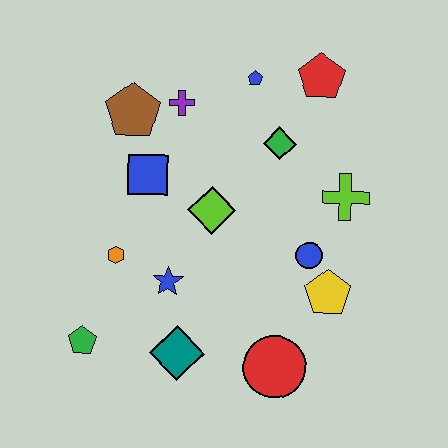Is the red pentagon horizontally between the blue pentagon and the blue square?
No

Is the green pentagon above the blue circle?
No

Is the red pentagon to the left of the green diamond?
No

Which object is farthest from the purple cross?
The red circle is farthest from the purple cross.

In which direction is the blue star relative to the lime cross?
The blue star is to the left of the lime cross.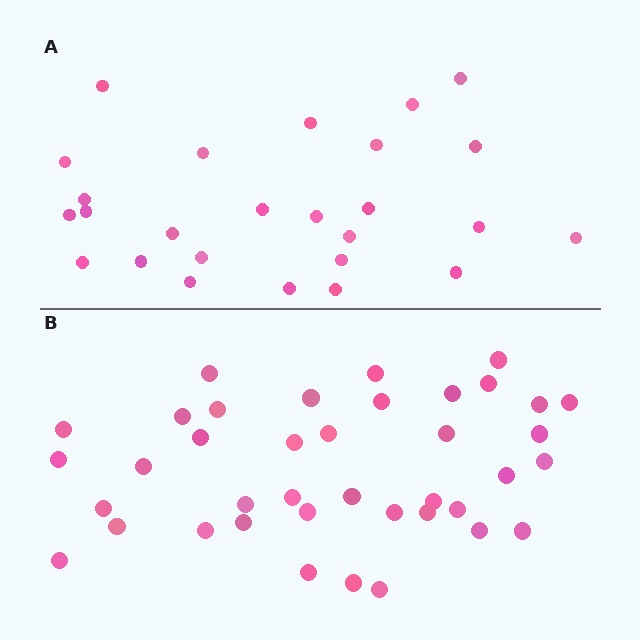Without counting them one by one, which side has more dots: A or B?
Region B (the bottom region) has more dots.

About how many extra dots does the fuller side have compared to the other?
Region B has approximately 15 more dots than region A.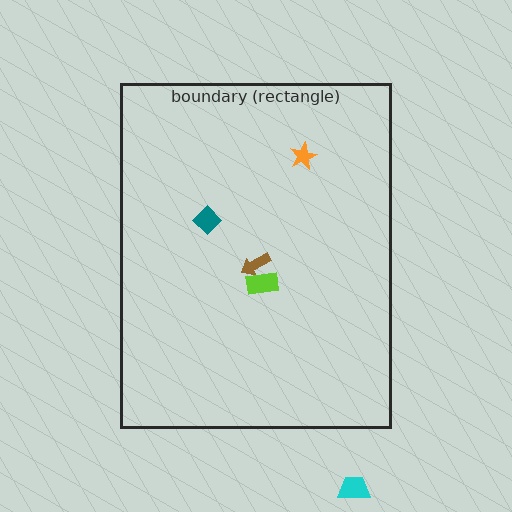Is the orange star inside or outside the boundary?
Inside.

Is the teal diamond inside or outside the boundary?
Inside.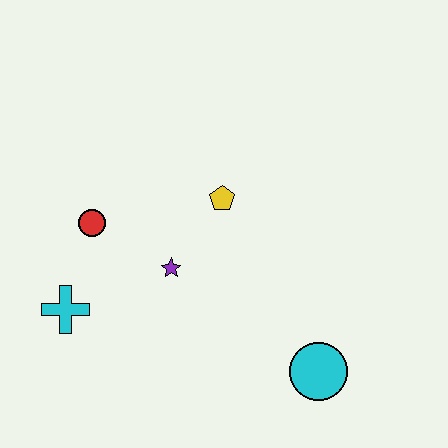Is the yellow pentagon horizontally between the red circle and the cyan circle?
Yes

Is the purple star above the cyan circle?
Yes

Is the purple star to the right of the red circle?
Yes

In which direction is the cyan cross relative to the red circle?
The cyan cross is below the red circle.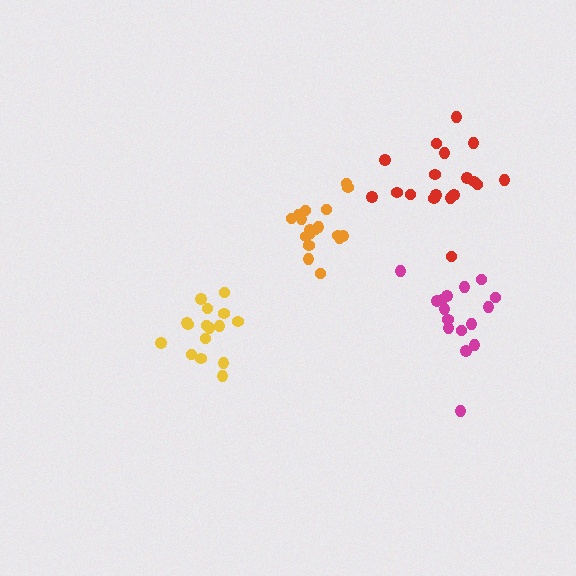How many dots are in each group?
Group 1: 19 dots, Group 2: 16 dots, Group 3: 19 dots, Group 4: 16 dots (70 total).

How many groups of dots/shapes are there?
There are 4 groups.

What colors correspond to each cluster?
The clusters are colored: orange, yellow, red, magenta.